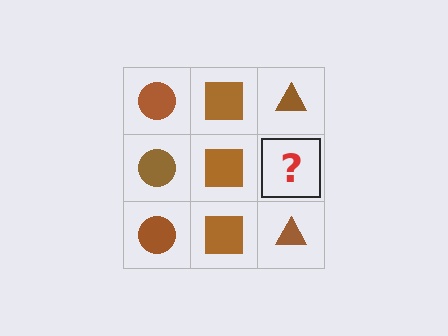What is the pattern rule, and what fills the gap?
The rule is that each column has a consistent shape. The gap should be filled with a brown triangle.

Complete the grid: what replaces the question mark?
The question mark should be replaced with a brown triangle.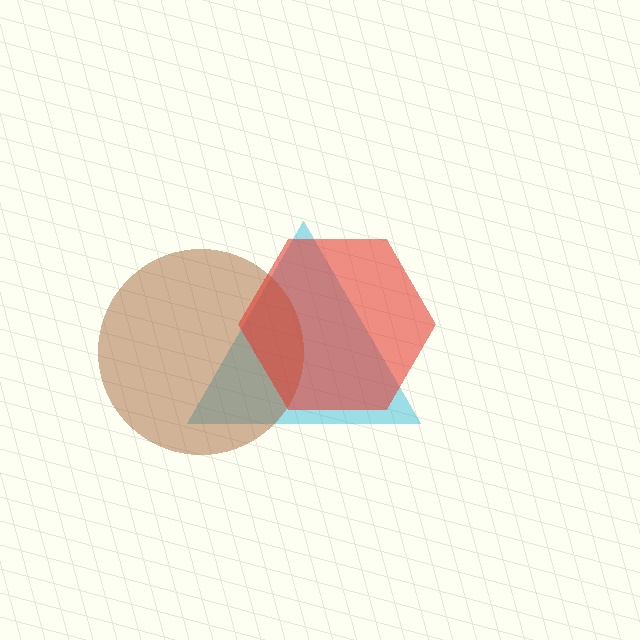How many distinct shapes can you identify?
There are 3 distinct shapes: a cyan triangle, a brown circle, a red hexagon.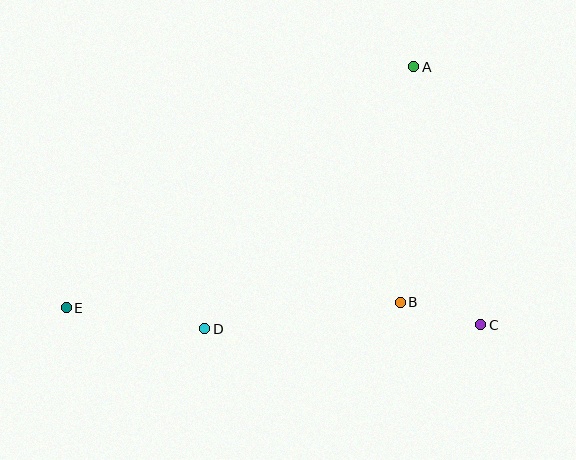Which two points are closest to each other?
Points B and C are closest to each other.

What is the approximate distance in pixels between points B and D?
The distance between B and D is approximately 197 pixels.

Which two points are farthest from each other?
Points A and E are farthest from each other.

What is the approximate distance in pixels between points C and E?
The distance between C and E is approximately 415 pixels.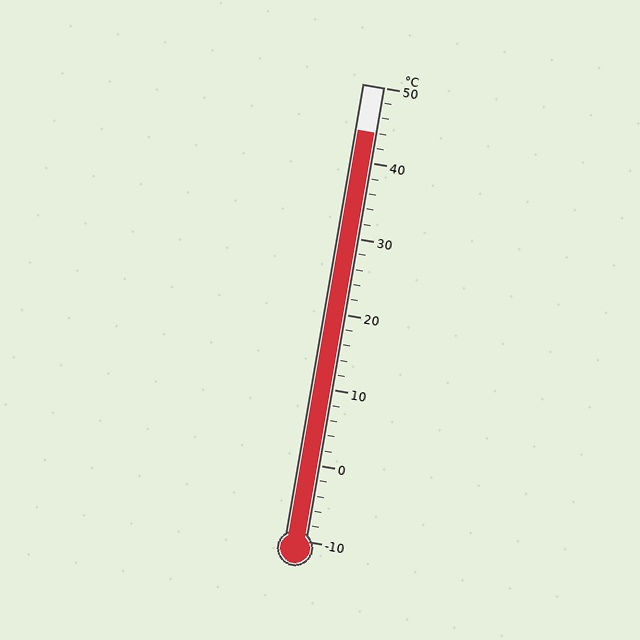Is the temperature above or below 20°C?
The temperature is above 20°C.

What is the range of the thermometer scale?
The thermometer scale ranges from -10°C to 50°C.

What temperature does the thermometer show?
The thermometer shows approximately 44°C.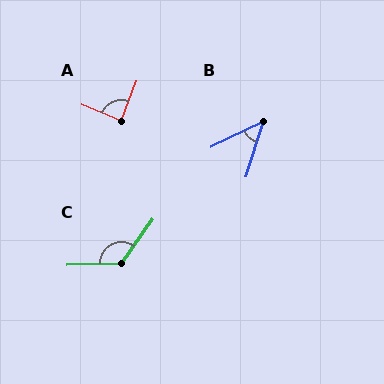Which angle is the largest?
C, at approximately 127 degrees.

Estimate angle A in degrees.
Approximately 88 degrees.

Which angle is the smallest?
B, at approximately 46 degrees.